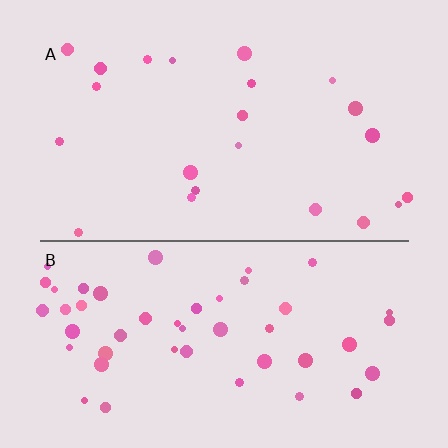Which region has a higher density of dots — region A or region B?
B (the bottom).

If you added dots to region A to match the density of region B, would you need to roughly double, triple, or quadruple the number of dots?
Approximately double.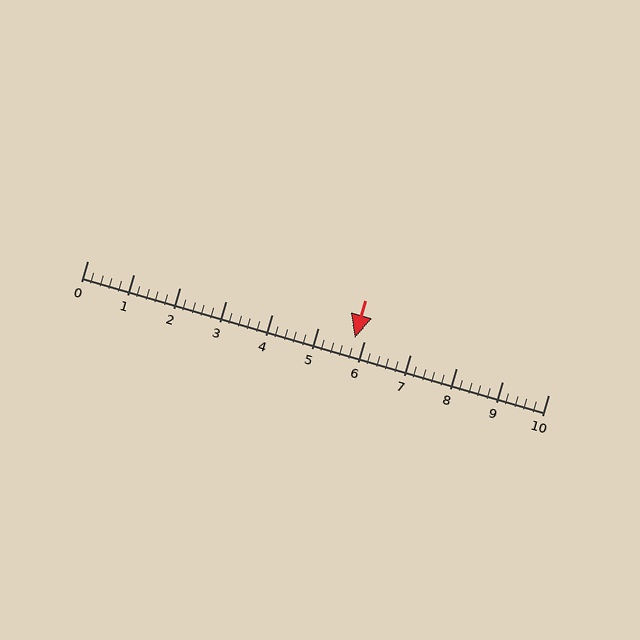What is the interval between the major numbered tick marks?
The major tick marks are spaced 1 units apart.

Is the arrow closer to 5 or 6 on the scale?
The arrow is closer to 6.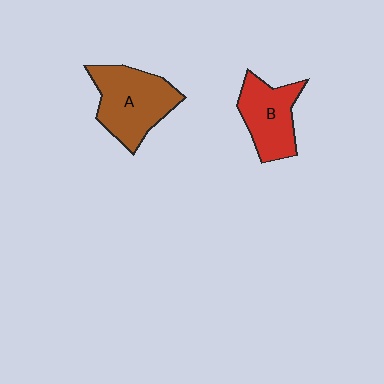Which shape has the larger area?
Shape A (brown).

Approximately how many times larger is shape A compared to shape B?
Approximately 1.3 times.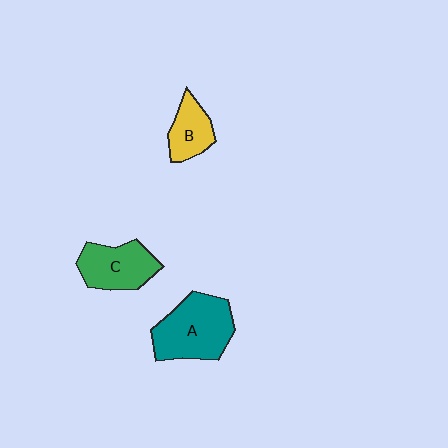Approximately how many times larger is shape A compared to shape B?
Approximately 2.0 times.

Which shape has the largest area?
Shape A (teal).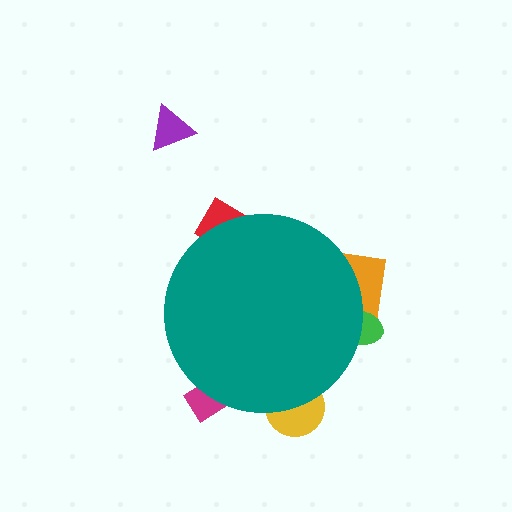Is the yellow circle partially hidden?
Yes, the yellow circle is partially hidden behind the teal circle.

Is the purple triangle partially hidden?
No, the purple triangle is fully visible.